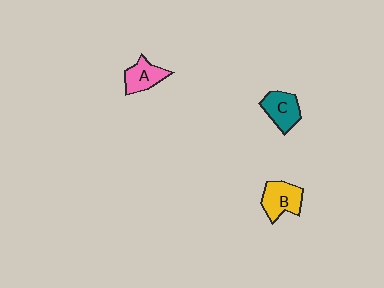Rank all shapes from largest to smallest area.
From largest to smallest: B (yellow), C (teal), A (pink).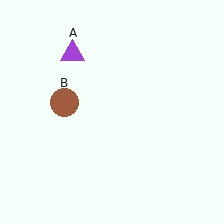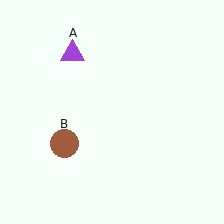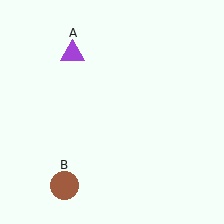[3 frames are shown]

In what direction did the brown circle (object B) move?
The brown circle (object B) moved down.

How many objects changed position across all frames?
1 object changed position: brown circle (object B).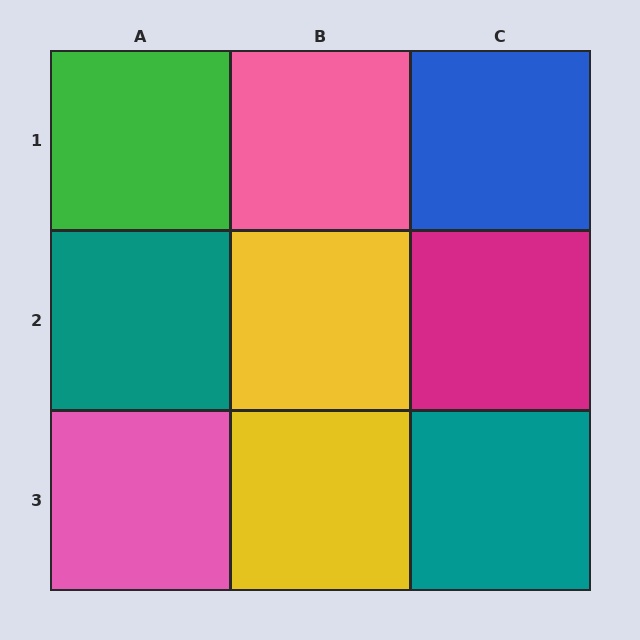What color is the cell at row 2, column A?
Teal.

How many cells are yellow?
2 cells are yellow.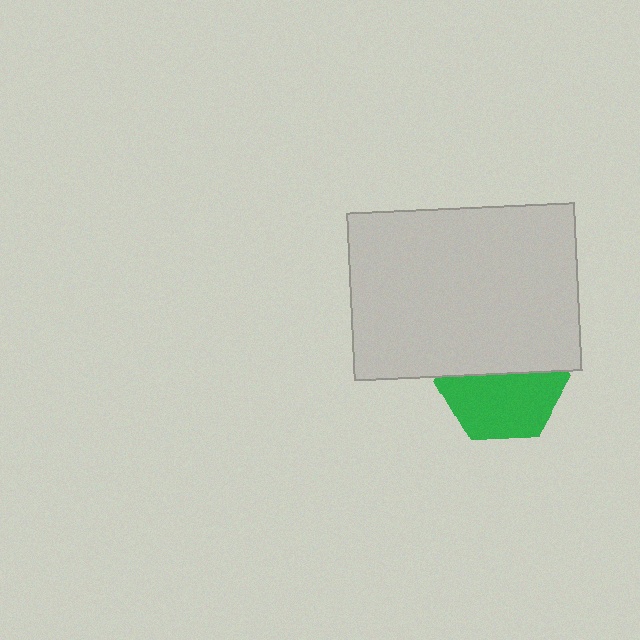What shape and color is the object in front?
The object in front is a light gray rectangle.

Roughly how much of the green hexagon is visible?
About half of it is visible (roughly 54%).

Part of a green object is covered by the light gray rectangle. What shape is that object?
It is a hexagon.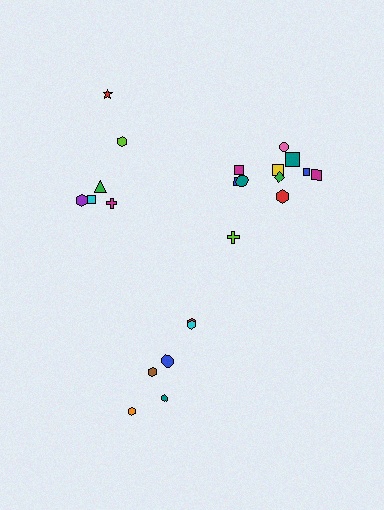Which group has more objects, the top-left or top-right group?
The top-right group.